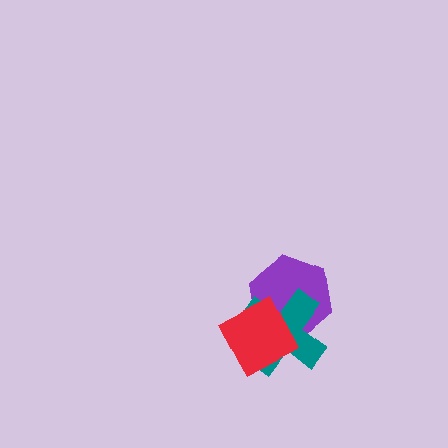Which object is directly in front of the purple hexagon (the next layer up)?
The teal cross is directly in front of the purple hexagon.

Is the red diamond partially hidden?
No, no other shape covers it.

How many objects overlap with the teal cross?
2 objects overlap with the teal cross.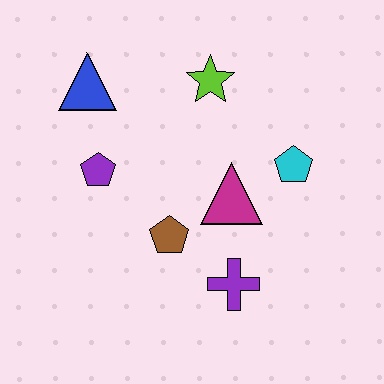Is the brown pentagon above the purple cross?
Yes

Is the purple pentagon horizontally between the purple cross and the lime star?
No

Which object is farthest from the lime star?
The purple cross is farthest from the lime star.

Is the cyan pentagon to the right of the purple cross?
Yes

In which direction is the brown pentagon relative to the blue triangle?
The brown pentagon is below the blue triangle.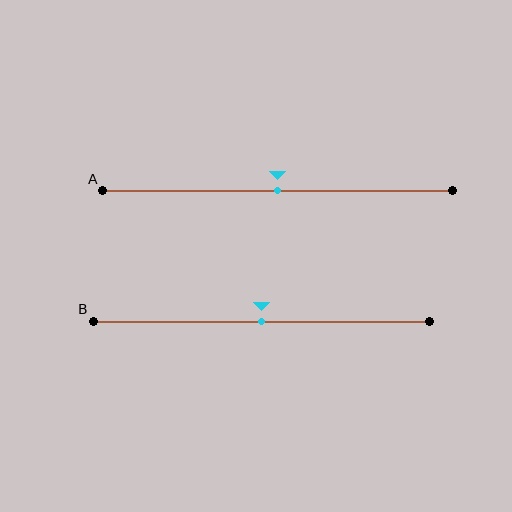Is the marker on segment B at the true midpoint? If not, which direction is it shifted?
Yes, the marker on segment B is at the true midpoint.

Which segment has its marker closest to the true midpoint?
Segment A has its marker closest to the true midpoint.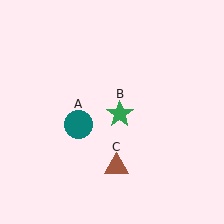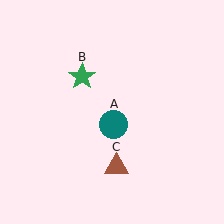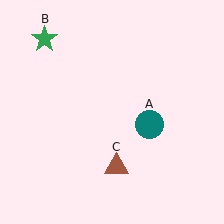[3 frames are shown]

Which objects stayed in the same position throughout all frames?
Brown triangle (object C) remained stationary.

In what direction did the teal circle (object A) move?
The teal circle (object A) moved right.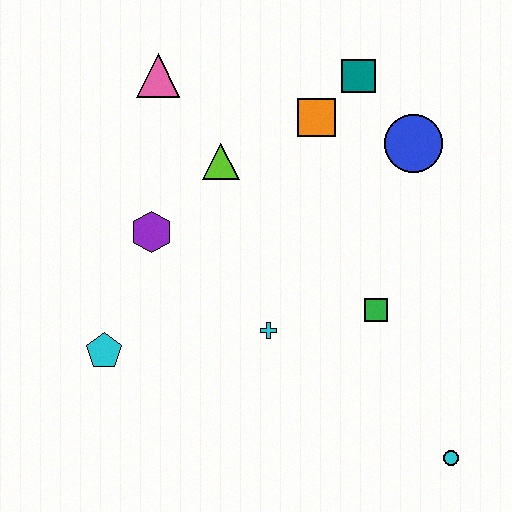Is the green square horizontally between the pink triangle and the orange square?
No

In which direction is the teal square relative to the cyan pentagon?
The teal square is above the cyan pentagon.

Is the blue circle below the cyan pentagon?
No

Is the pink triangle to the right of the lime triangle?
No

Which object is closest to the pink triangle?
The lime triangle is closest to the pink triangle.